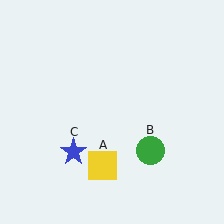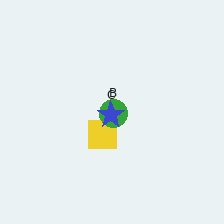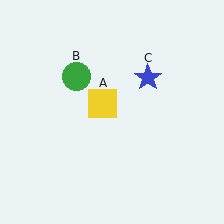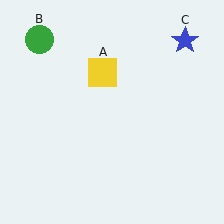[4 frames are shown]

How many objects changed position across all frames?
3 objects changed position: yellow square (object A), green circle (object B), blue star (object C).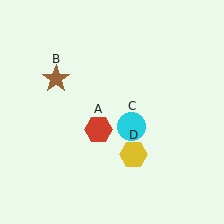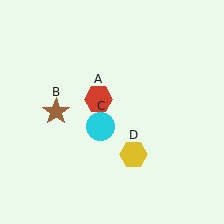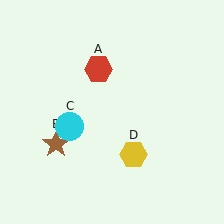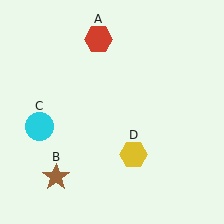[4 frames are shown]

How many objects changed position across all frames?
3 objects changed position: red hexagon (object A), brown star (object B), cyan circle (object C).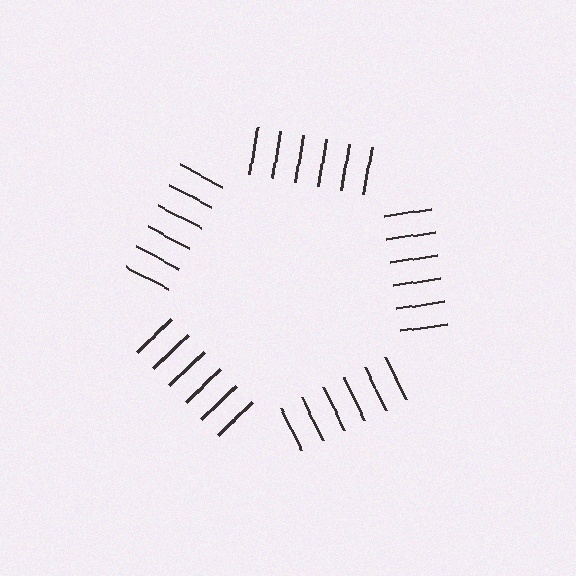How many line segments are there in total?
30 — 6 along each of the 5 edges.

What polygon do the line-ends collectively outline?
An illusory pentagon — the line segments terminate on its edges but no continuous stroke is drawn.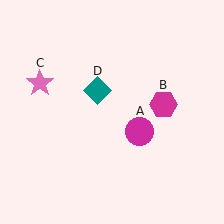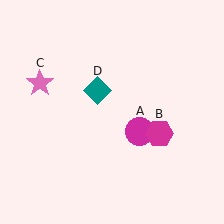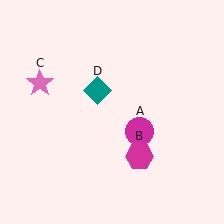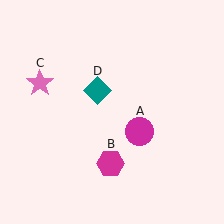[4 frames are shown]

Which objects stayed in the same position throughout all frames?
Magenta circle (object A) and pink star (object C) and teal diamond (object D) remained stationary.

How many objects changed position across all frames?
1 object changed position: magenta hexagon (object B).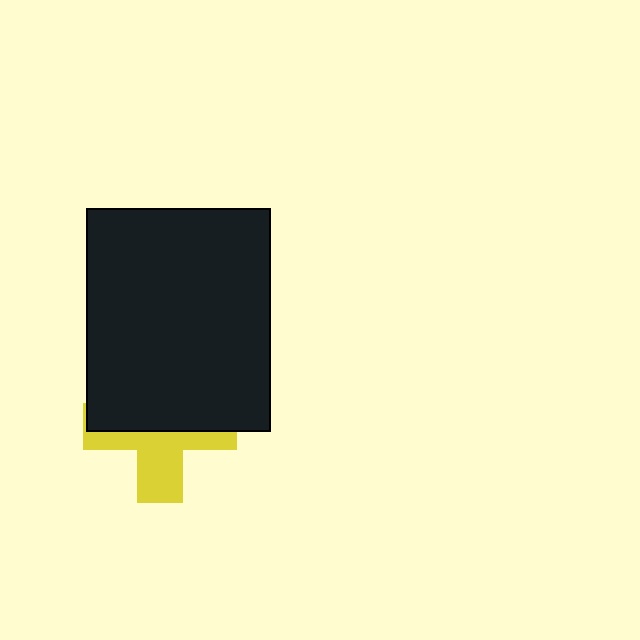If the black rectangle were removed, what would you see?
You would see the complete yellow cross.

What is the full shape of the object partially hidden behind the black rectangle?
The partially hidden object is a yellow cross.